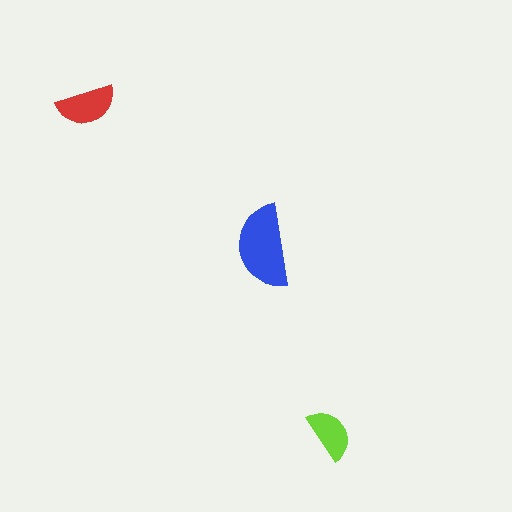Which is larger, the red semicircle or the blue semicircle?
The blue one.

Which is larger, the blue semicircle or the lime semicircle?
The blue one.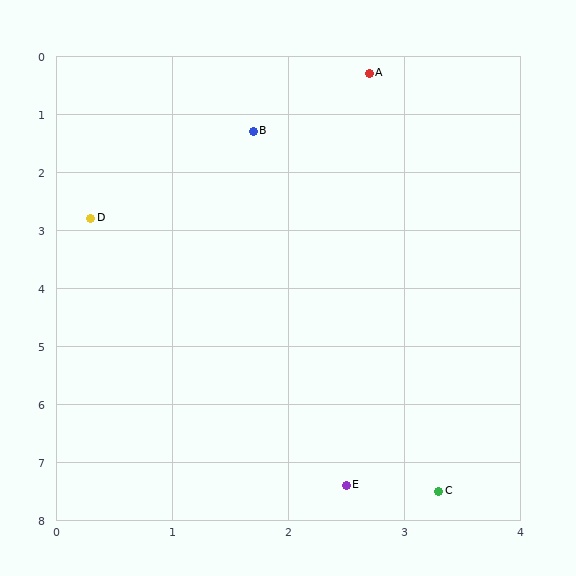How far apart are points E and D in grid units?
Points E and D are about 5.1 grid units apart.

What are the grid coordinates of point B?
Point B is at approximately (1.7, 1.3).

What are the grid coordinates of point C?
Point C is at approximately (3.3, 7.5).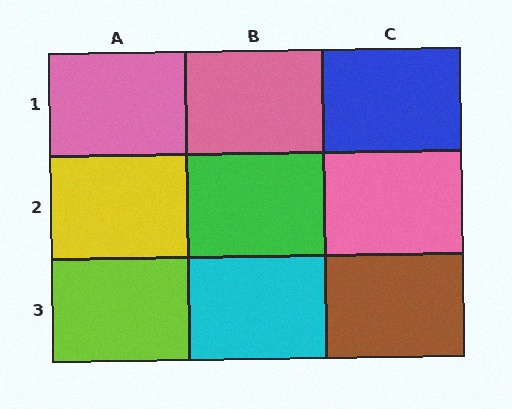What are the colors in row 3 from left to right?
Lime, cyan, brown.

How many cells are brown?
1 cell is brown.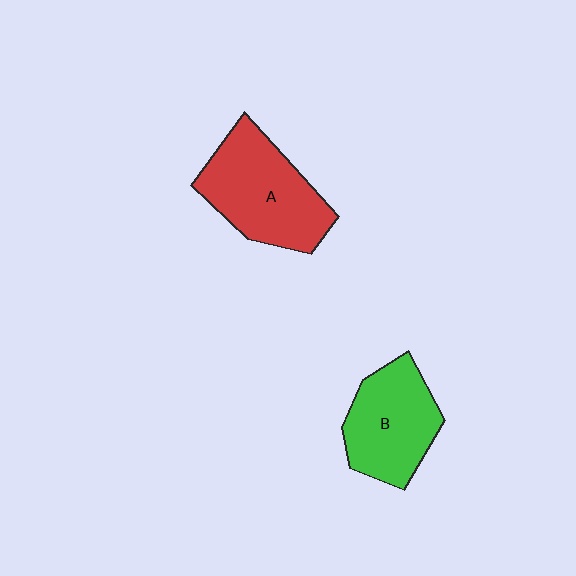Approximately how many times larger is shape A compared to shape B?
Approximately 1.2 times.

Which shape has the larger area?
Shape A (red).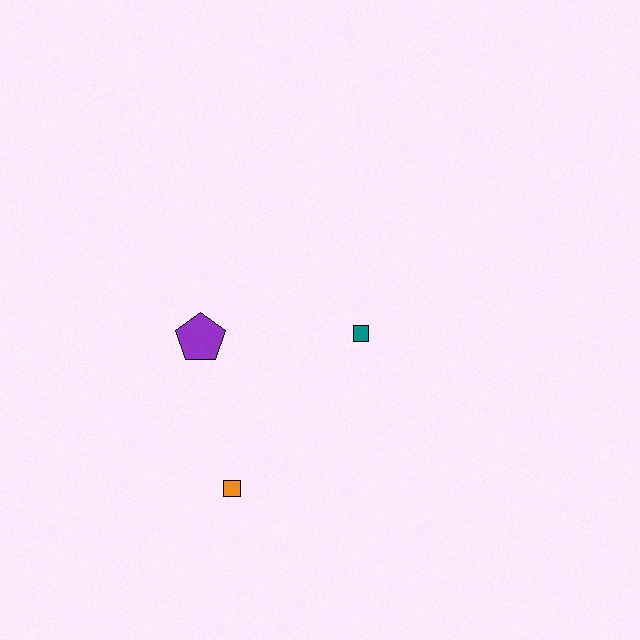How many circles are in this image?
There are no circles.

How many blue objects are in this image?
There are no blue objects.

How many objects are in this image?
There are 3 objects.